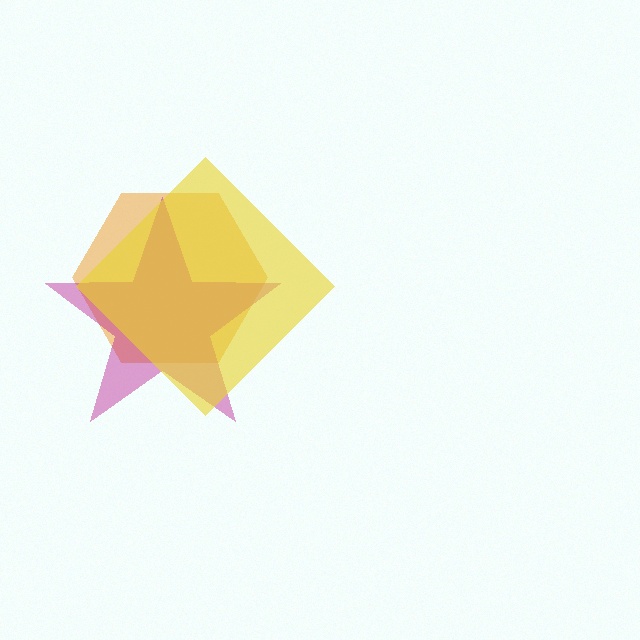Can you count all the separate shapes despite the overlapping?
Yes, there are 3 separate shapes.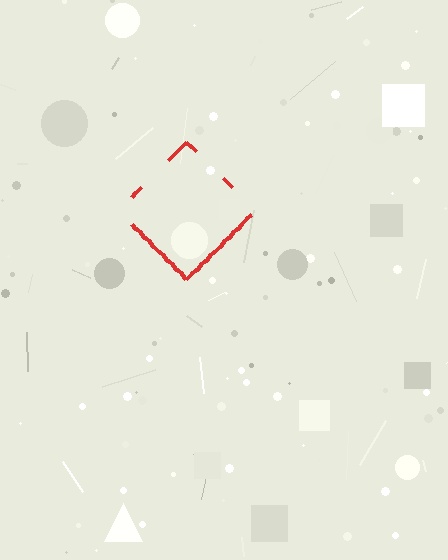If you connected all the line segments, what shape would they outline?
They would outline a diamond.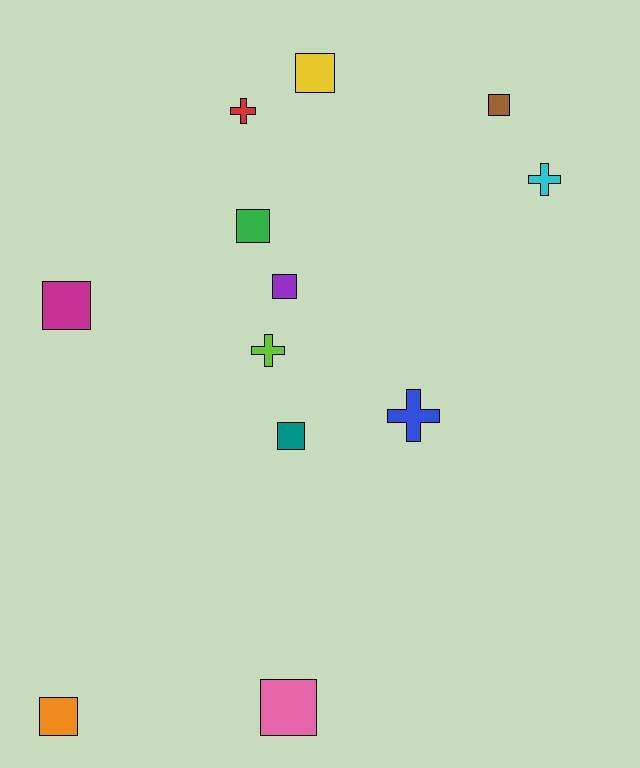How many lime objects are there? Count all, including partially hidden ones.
There is 1 lime object.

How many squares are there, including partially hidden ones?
There are 8 squares.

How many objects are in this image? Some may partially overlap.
There are 12 objects.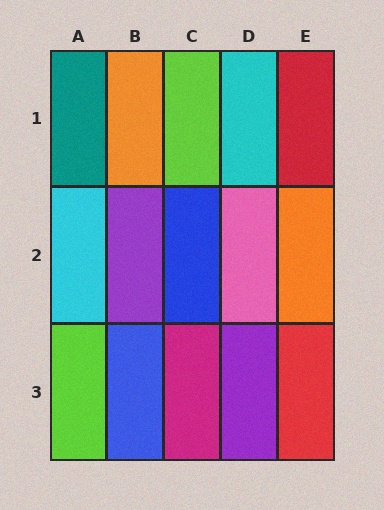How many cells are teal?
1 cell is teal.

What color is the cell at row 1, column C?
Lime.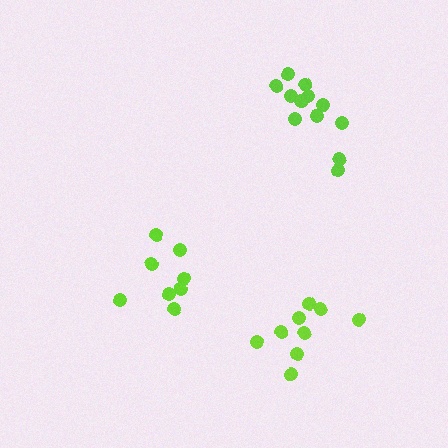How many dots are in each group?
Group 1: 8 dots, Group 2: 9 dots, Group 3: 12 dots (29 total).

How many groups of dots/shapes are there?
There are 3 groups.